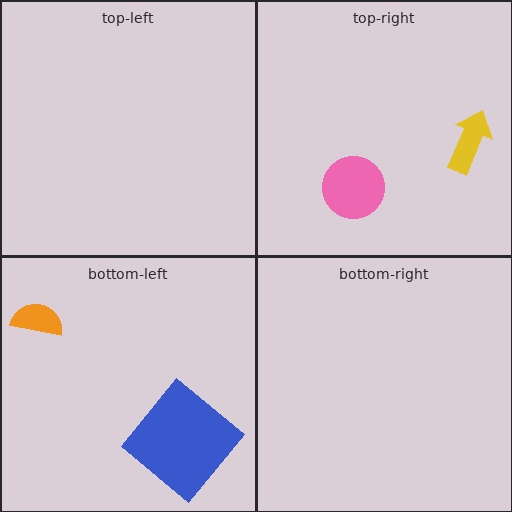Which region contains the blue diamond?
The bottom-left region.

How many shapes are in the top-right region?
2.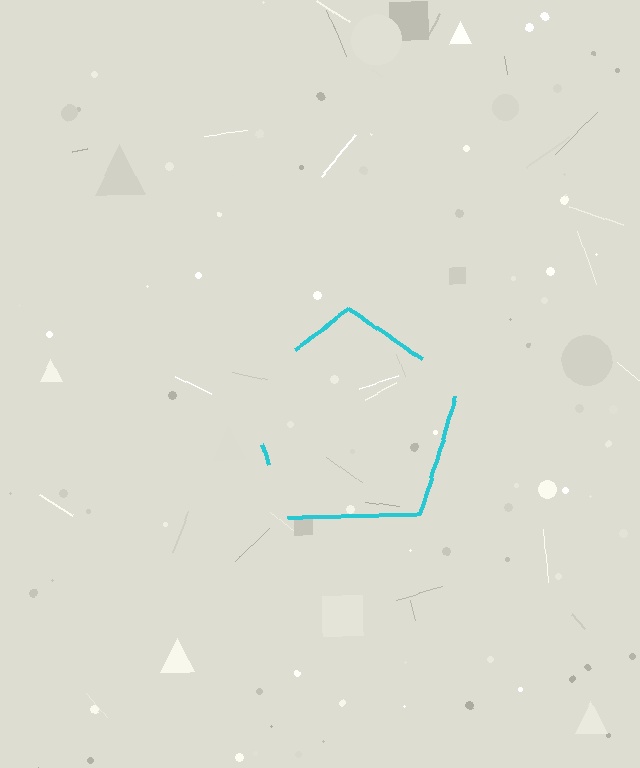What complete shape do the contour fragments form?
The contour fragments form a pentagon.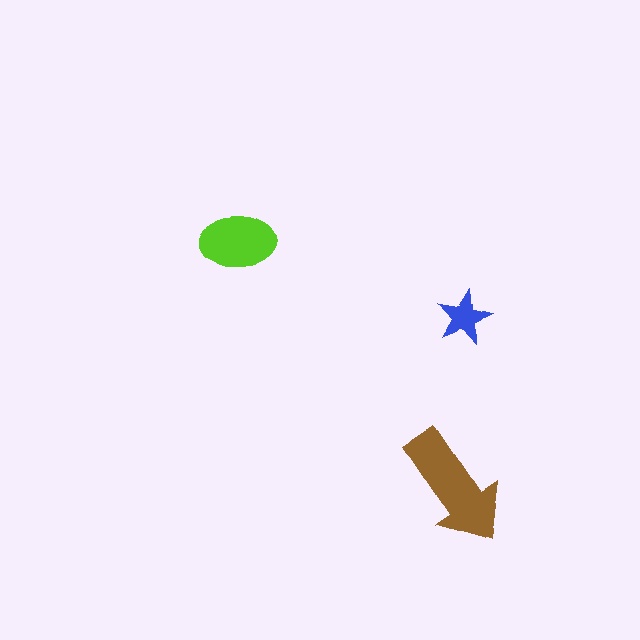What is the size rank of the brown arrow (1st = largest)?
1st.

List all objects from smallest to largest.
The blue star, the lime ellipse, the brown arrow.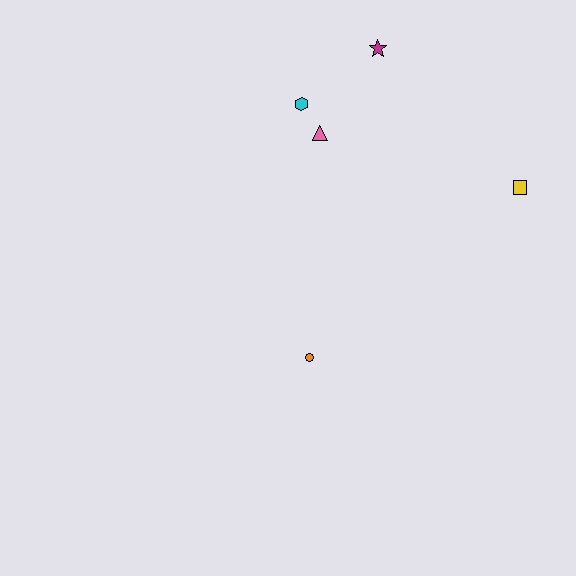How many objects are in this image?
There are 5 objects.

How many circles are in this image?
There is 1 circle.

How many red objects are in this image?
There are no red objects.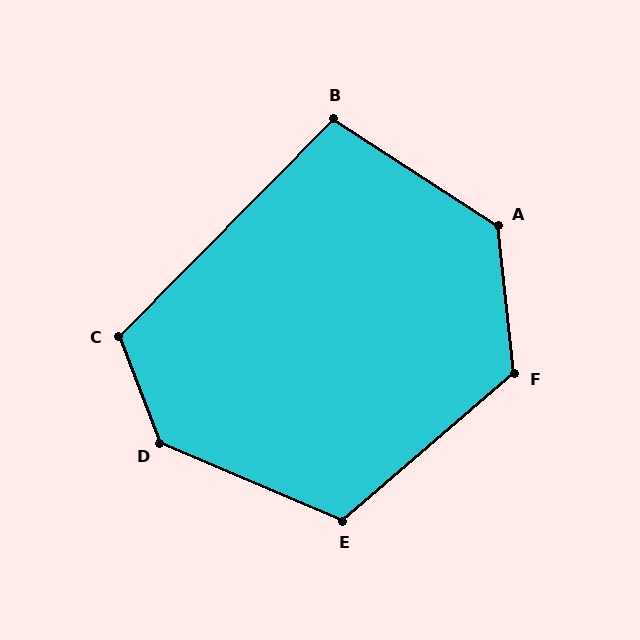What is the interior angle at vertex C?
Approximately 114 degrees (obtuse).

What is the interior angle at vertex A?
Approximately 129 degrees (obtuse).